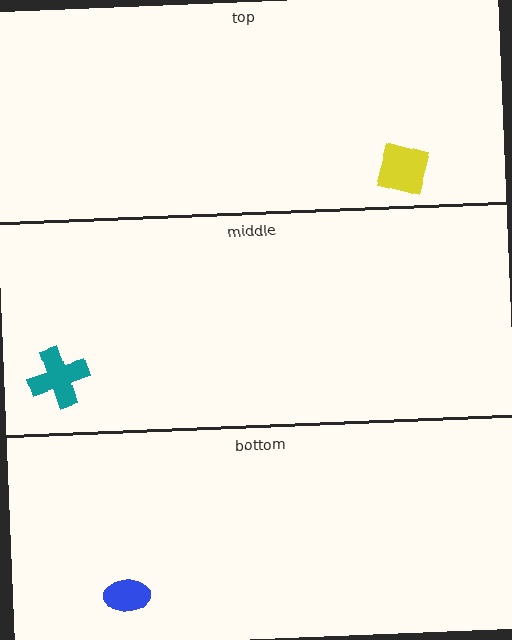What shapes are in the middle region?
The teal cross.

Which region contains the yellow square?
The top region.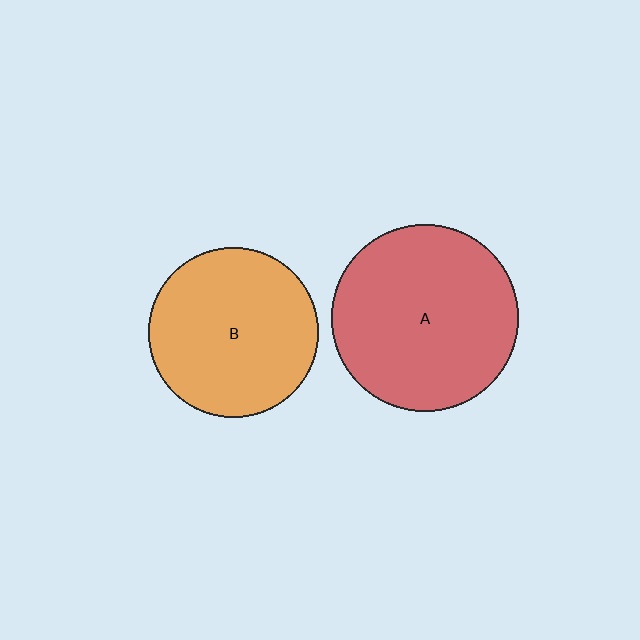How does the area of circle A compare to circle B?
Approximately 1.2 times.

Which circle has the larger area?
Circle A (red).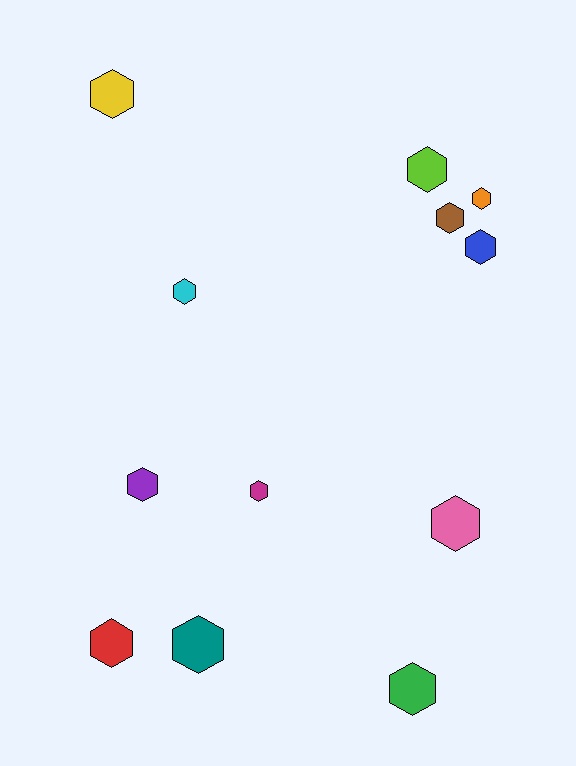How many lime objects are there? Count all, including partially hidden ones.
There is 1 lime object.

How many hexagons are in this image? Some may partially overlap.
There are 12 hexagons.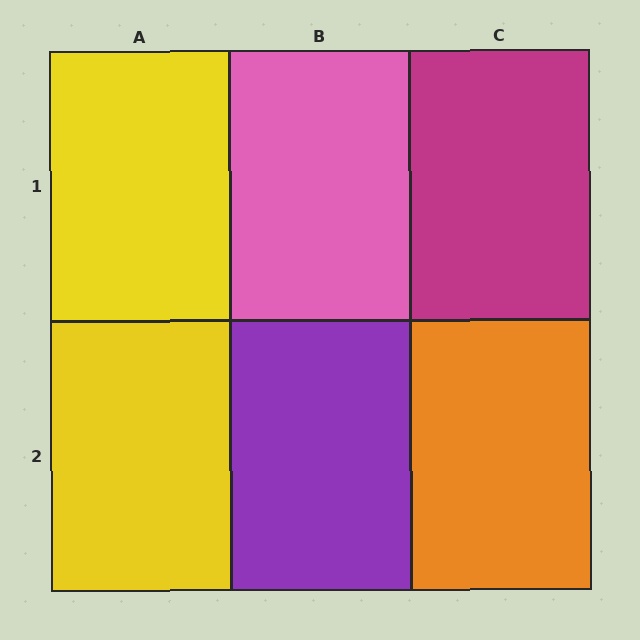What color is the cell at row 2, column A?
Yellow.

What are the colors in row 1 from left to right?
Yellow, pink, magenta.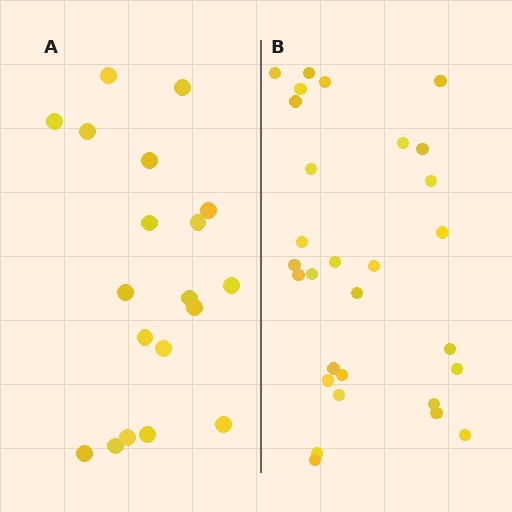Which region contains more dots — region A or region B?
Region B (the right region) has more dots.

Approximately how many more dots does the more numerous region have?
Region B has roughly 10 or so more dots than region A.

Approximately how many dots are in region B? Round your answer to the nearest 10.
About 30 dots. (The exact count is 29, which rounds to 30.)